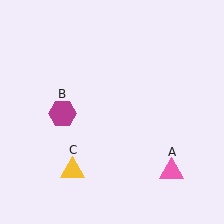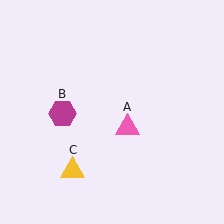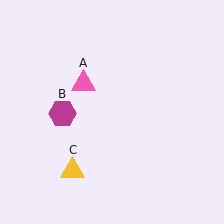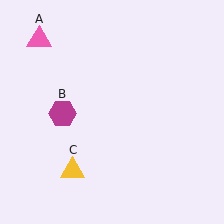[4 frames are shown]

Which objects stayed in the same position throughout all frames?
Magenta hexagon (object B) and yellow triangle (object C) remained stationary.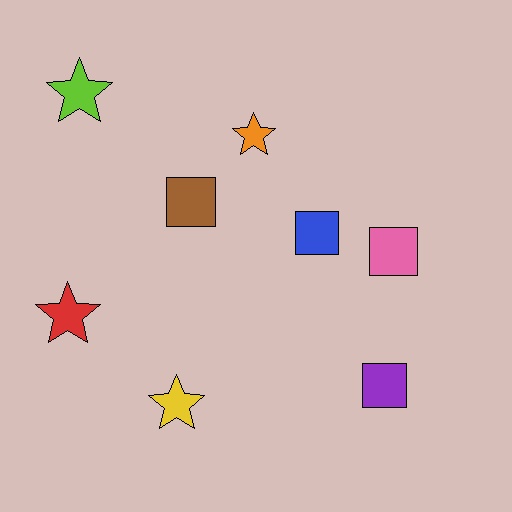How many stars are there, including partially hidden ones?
There are 4 stars.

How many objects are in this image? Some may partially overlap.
There are 8 objects.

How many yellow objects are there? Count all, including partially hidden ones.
There is 1 yellow object.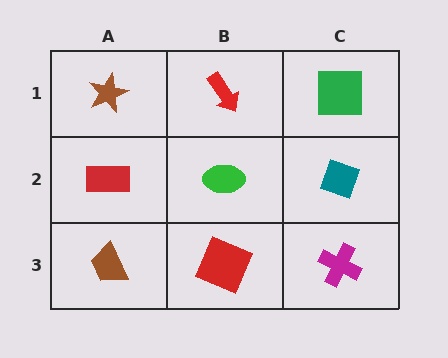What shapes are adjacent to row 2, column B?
A red arrow (row 1, column B), a red square (row 3, column B), a red rectangle (row 2, column A), a teal diamond (row 2, column C).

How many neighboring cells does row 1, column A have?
2.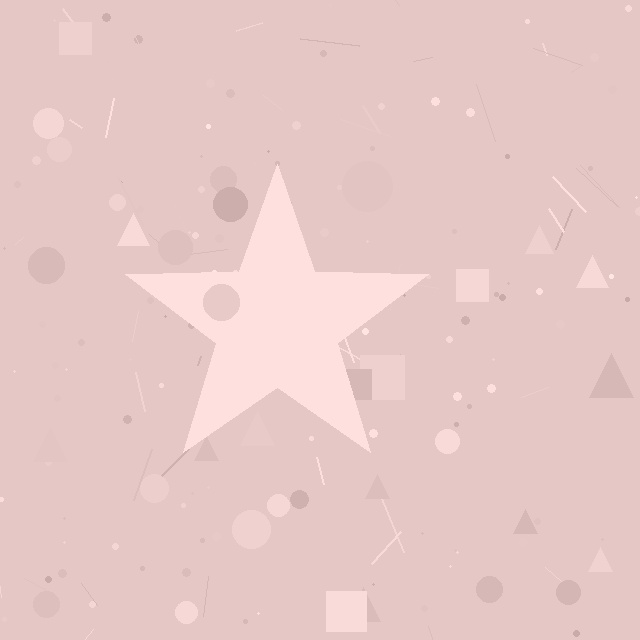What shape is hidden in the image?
A star is hidden in the image.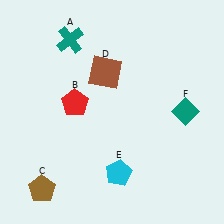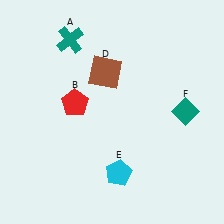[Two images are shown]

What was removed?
The brown pentagon (C) was removed in Image 2.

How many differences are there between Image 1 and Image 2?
There is 1 difference between the two images.